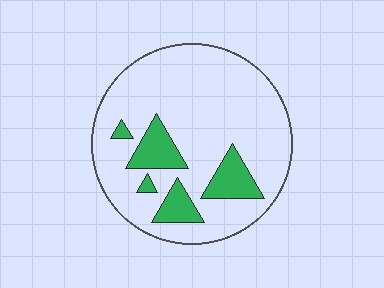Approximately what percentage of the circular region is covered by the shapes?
Approximately 15%.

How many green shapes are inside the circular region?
5.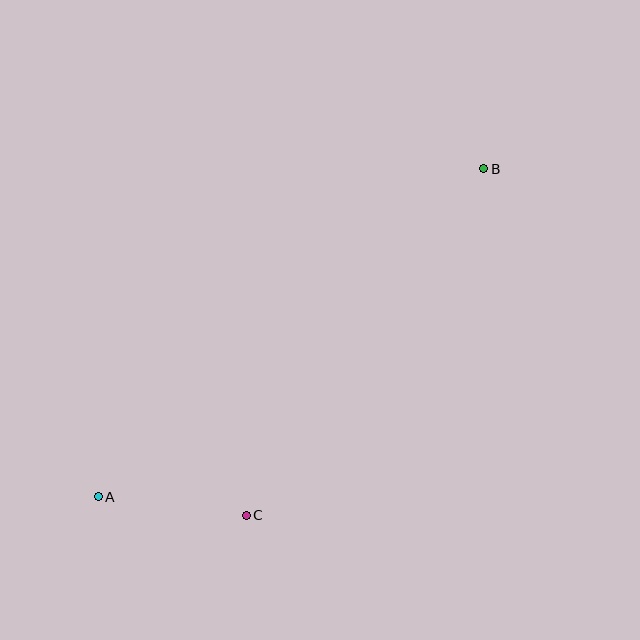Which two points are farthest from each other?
Points A and B are farthest from each other.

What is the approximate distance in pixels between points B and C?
The distance between B and C is approximately 420 pixels.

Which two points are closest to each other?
Points A and C are closest to each other.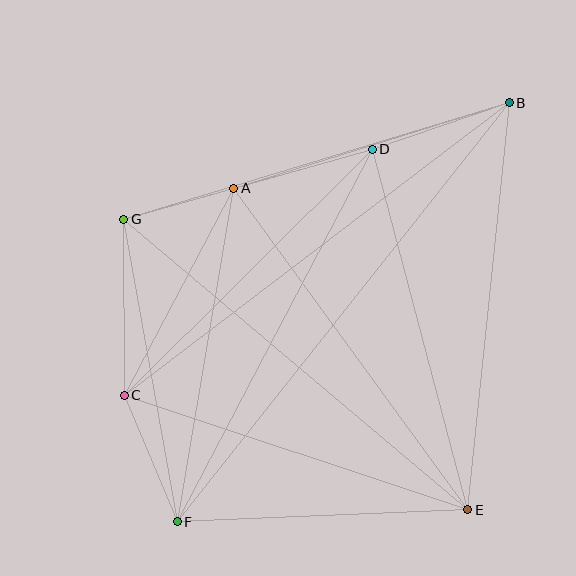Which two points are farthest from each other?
Points B and F are farthest from each other.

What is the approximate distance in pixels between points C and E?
The distance between C and E is approximately 362 pixels.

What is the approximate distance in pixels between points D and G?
The distance between D and G is approximately 258 pixels.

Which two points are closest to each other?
Points A and G are closest to each other.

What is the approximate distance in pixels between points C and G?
The distance between C and G is approximately 176 pixels.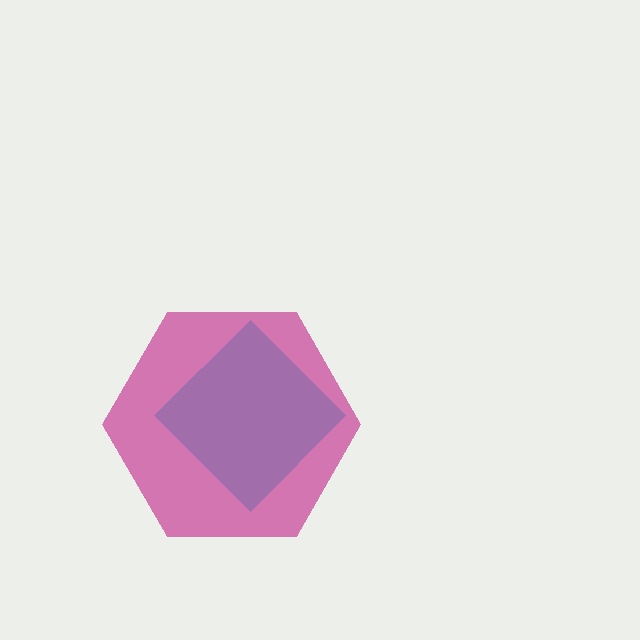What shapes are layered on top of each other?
The layered shapes are: a cyan diamond, a magenta hexagon.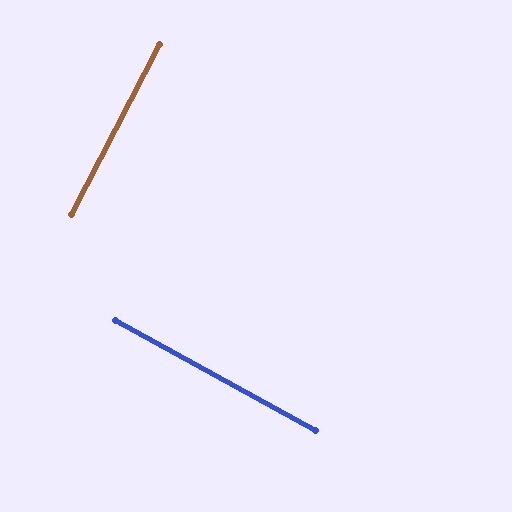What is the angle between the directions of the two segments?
Approximately 89 degrees.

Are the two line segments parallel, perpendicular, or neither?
Perpendicular — they meet at approximately 89°.